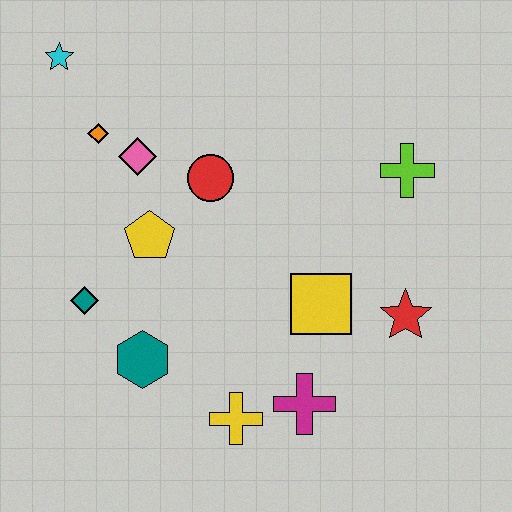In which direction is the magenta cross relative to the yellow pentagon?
The magenta cross is below the yellow pentagon.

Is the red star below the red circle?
Yes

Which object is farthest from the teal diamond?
The lime cross is farthest from the teal diamond.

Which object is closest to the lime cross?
The red star is closest to the lime cross.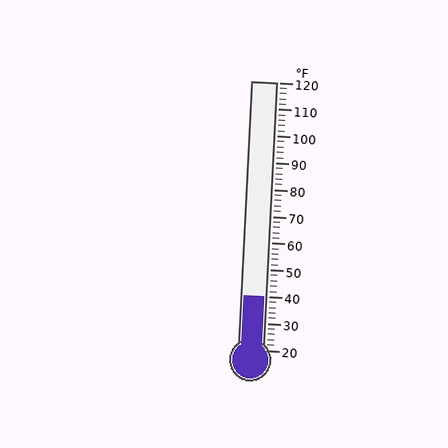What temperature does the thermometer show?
The thermometer shows approximately 40°F.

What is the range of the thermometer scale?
The thermometer scale ranges from 20°F to 120°F.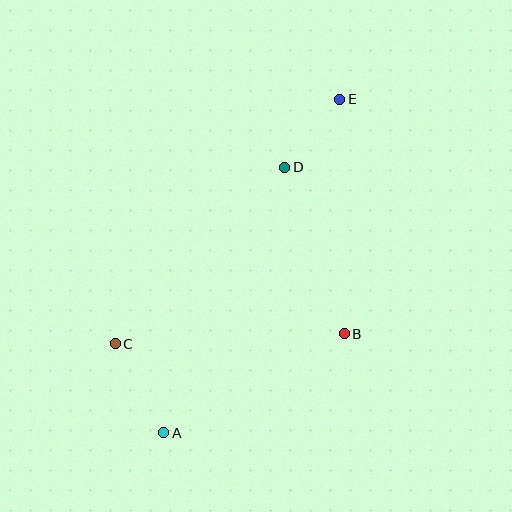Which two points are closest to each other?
Points D and E are closest to each other.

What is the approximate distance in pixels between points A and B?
The distance between A and B is approximately 206 pixels.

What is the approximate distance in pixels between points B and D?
The distance between B and D is approximately 177 pixels.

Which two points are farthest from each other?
Points A and E are farthest from each other.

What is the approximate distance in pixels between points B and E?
The distance between B and E is approximately 234 pixels.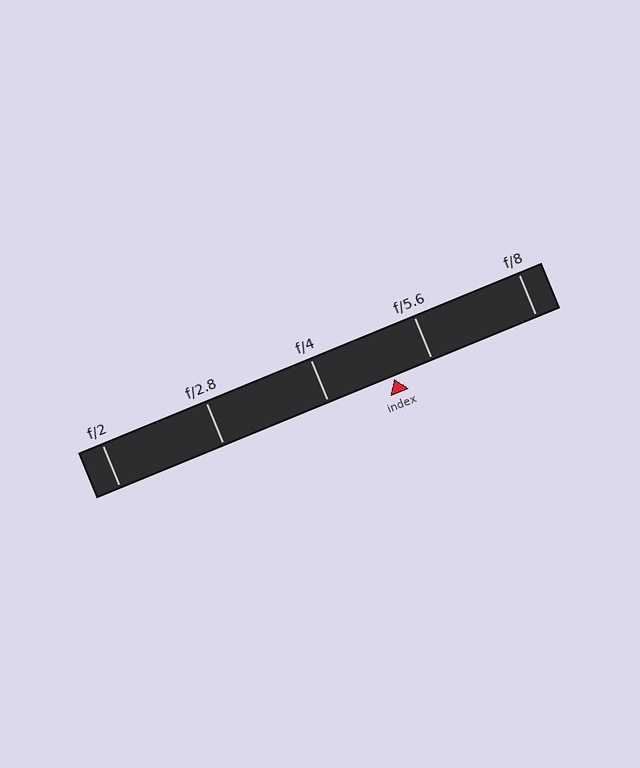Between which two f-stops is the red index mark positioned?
The index mark is between f/4 and f/5.6.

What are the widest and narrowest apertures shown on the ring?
The widest aperture shown is f/2 and the narrowest is f/8.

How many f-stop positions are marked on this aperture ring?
There are 5 f-stop positions marked.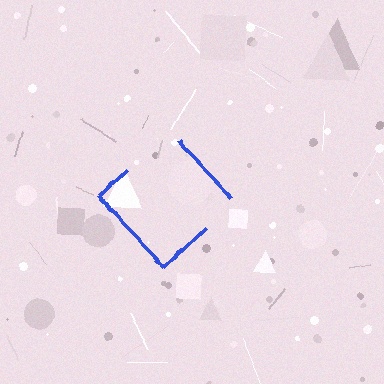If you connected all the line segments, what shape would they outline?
They would outline a diamond.